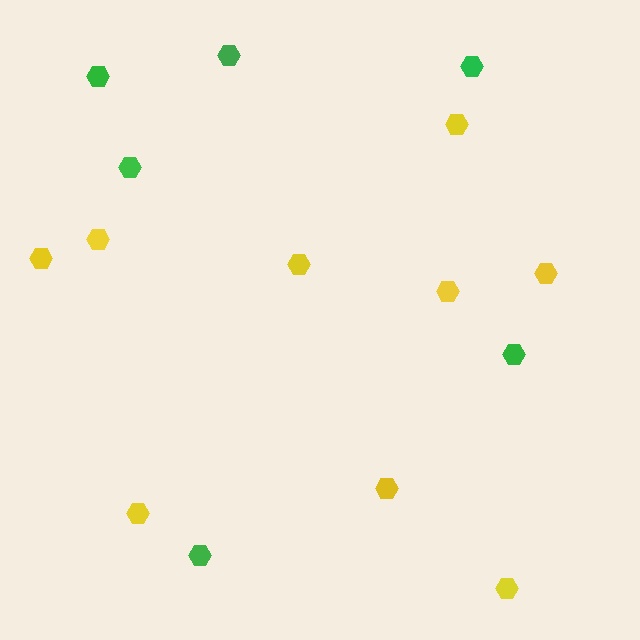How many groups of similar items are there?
There are 2 groups: one group of yellow hexagons (9) and one group of green hexagons (6).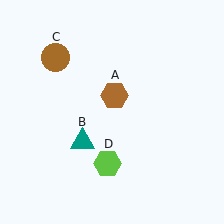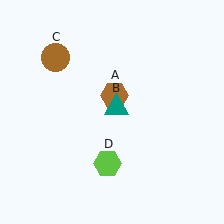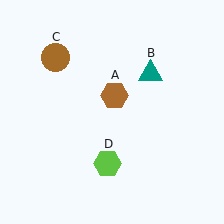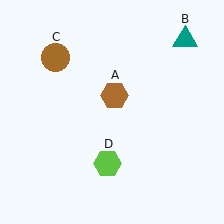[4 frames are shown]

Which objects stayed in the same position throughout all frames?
Brown hexagon (object A) and brown circle (object C) and lime hexagon (object D) remained stationary.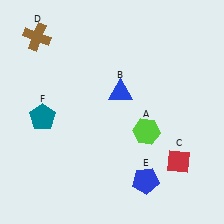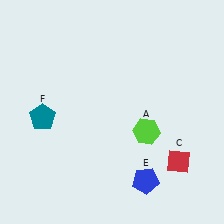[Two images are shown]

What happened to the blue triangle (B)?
The blue triangle (B) was removed in Image 2. It was in the top-right area of Image 1.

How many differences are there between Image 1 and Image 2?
There are 2 differences between the two images.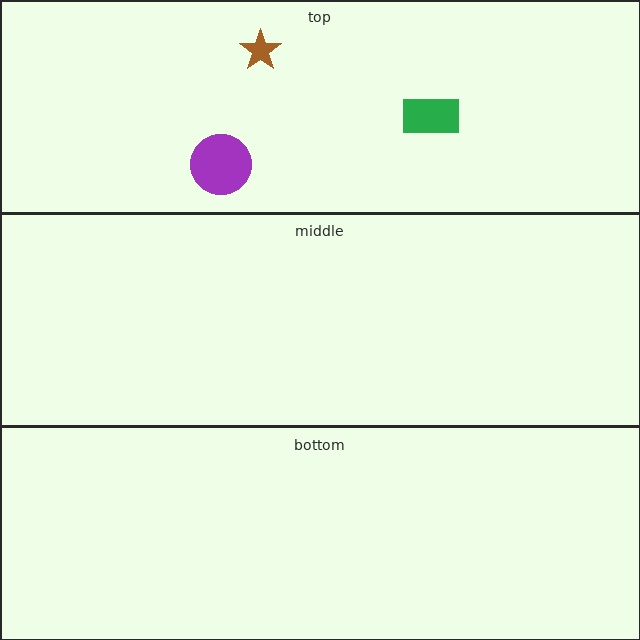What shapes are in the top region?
The purple circle, the green rectangle, the brown star.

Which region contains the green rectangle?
The top region.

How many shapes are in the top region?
3.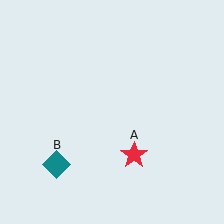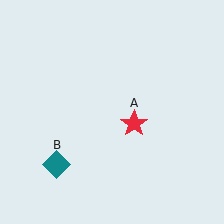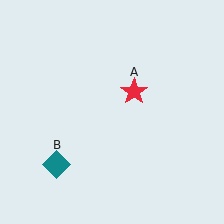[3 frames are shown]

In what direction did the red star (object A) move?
The red star (object A) moved up.